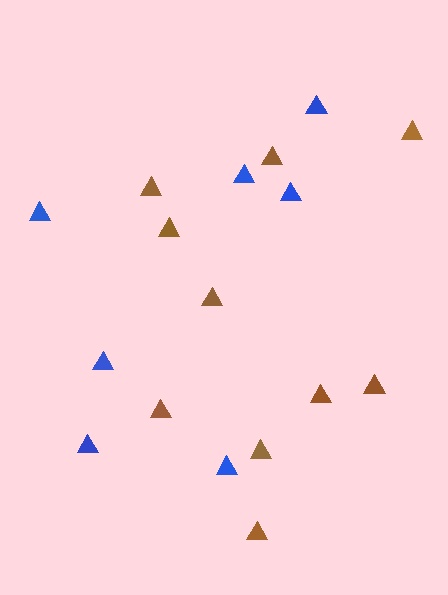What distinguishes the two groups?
There are 2 groups: one group of brown triangles (10) and one group of blue triangles (7).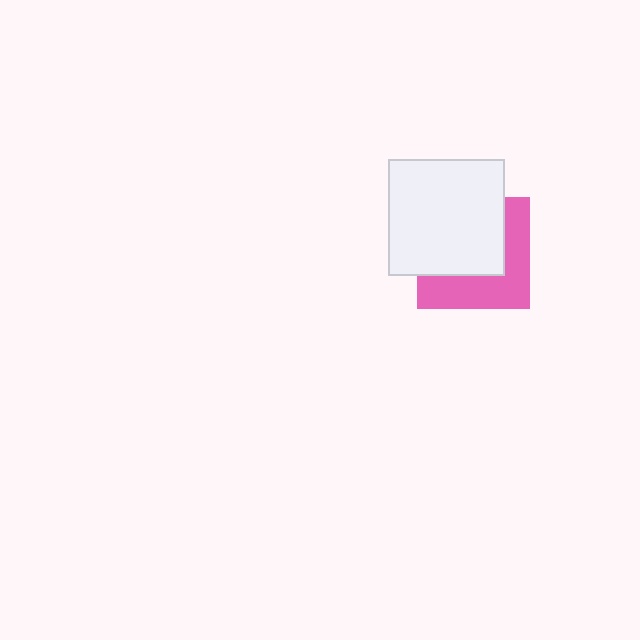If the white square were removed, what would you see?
You would see the complete pink square.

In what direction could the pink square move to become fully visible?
The pink square could move toward the lower-right. That would shift it out from behind the white square entirely.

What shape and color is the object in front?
The object in front is a white square.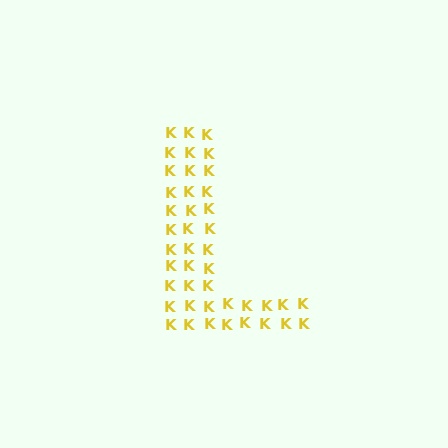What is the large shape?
The large shape is the letter L.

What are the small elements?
The small elements are letter K's.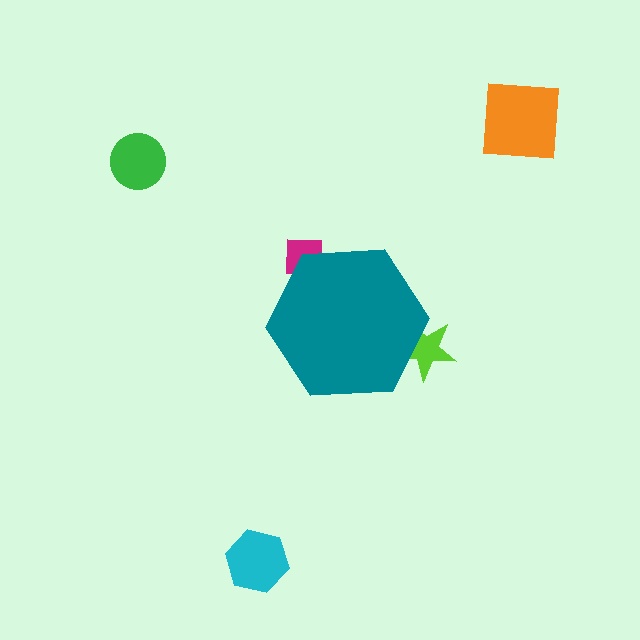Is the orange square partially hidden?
No, the orange square is fully visible.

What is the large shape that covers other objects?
A teal hexagon.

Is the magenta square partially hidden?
Yes, the magenta square is partially hidden behind the teal hexagon.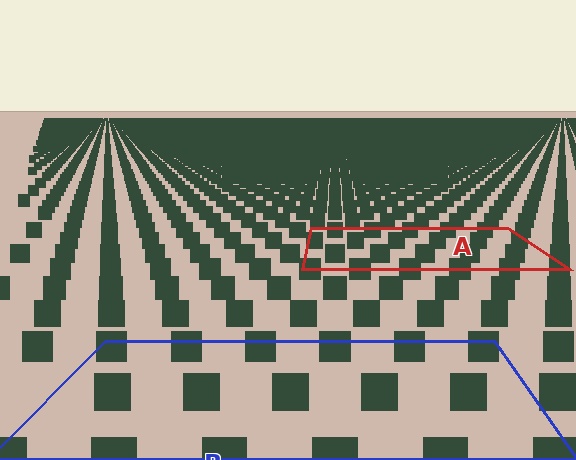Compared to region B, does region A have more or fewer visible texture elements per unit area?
Region A has more texture elements per unit area — they are packed more densely because it is farther away.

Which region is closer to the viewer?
Region B is closer. The texture elements there are larger and more spread out.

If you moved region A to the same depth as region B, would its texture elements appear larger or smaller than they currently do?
They would appear larger. At a closer depth, the same texture elements are projected at a bigger on-screen size.